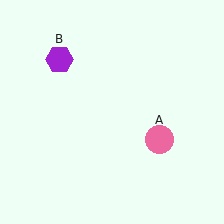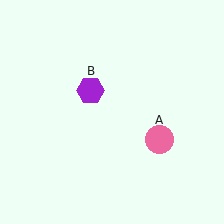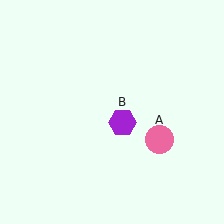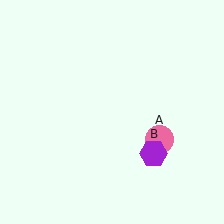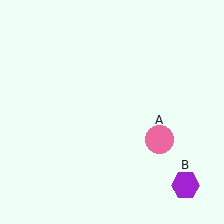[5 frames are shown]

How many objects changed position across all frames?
1 object changed position: purple hexagon (object B).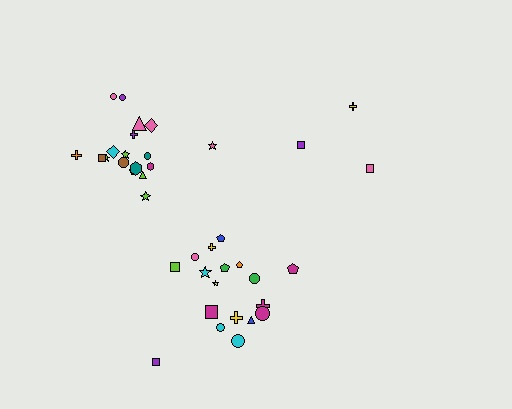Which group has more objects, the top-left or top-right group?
The top-left group.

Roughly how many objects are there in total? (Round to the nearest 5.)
Roughly 40 objects in total.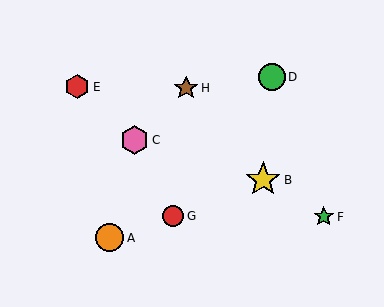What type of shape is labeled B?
Shape B is a yellow star.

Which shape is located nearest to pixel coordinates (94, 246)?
The orange circle (labeled A) at (109, 237) is nearest to that location.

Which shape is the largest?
The yellow star (labeled B) is the largest.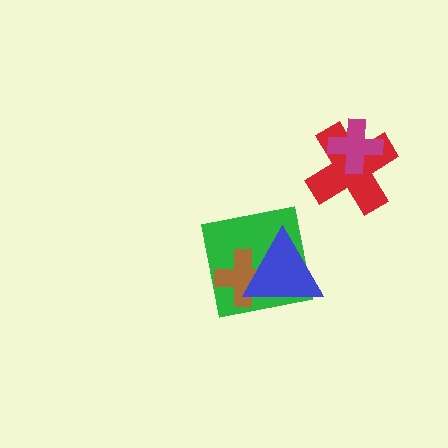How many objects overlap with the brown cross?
2 objects overlap with the brown cross.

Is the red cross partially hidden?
Yes, it is partially covered by another shape.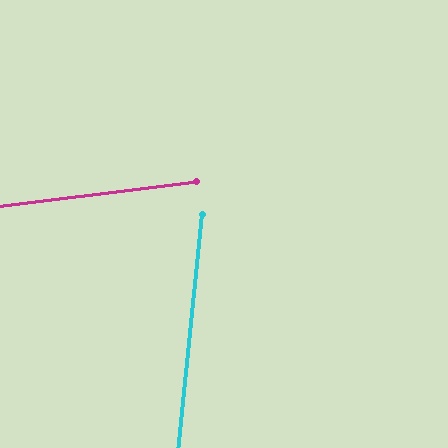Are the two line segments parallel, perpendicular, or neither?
Neither parallel nor perpendicular — they differ by about 77°.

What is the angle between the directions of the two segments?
Approximately 77 degrees.